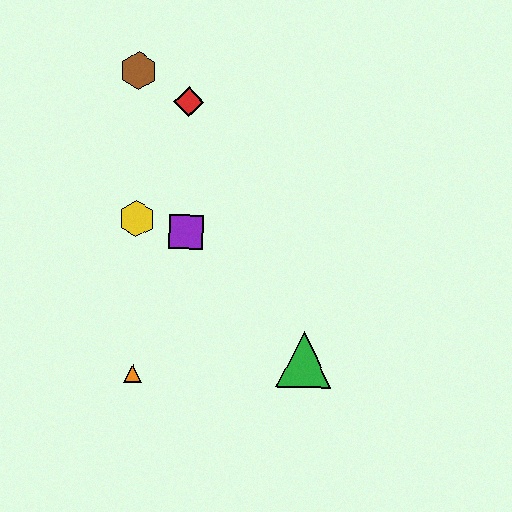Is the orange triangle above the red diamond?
No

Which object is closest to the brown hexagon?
The red diamond is closest to the brown hexagon.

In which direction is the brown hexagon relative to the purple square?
The brown hexagon is above the purple square.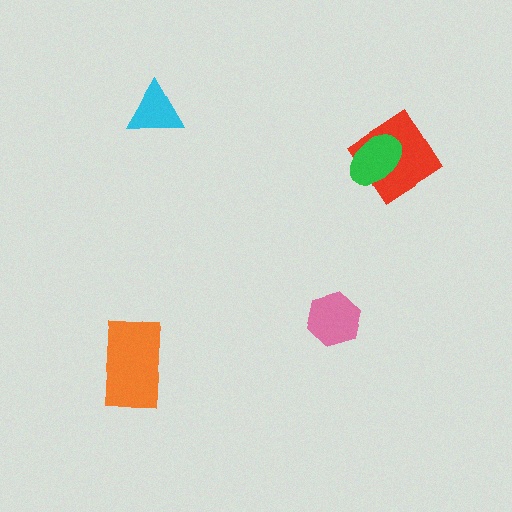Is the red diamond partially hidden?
Yes, it is partially covered by another shape.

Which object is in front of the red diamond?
The green ellipse is in front of the red diamond.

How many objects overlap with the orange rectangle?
0 objects overlap with the orange rectangle.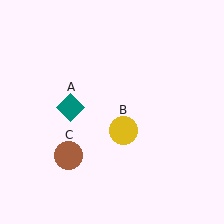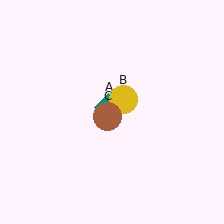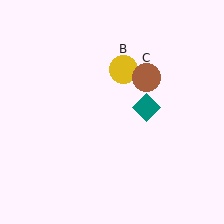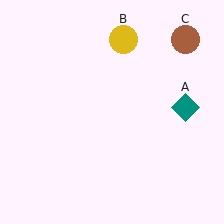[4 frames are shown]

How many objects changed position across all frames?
3 objects changed position: teal diamond (object A), yellow circle (object B), brown circle (object C).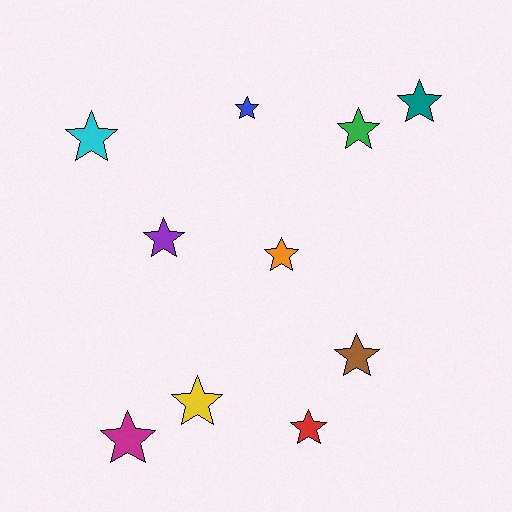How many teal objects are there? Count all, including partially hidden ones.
There is 1 teal object.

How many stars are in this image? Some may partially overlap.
There are 10 stars.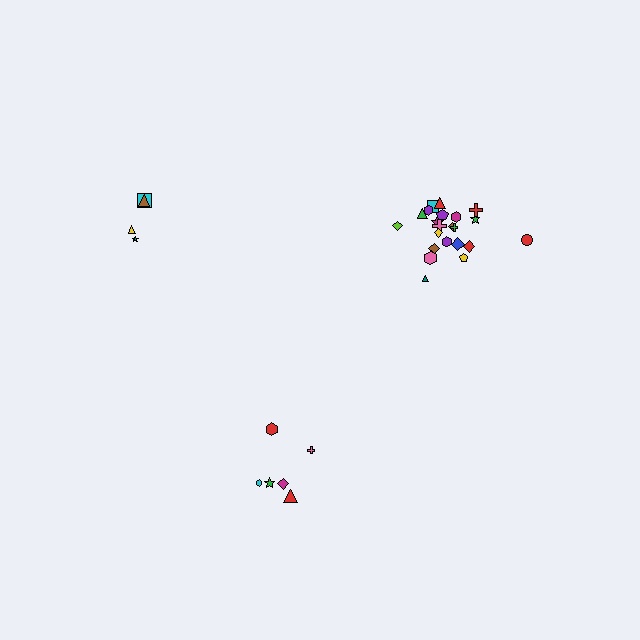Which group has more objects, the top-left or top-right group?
The top-right group.